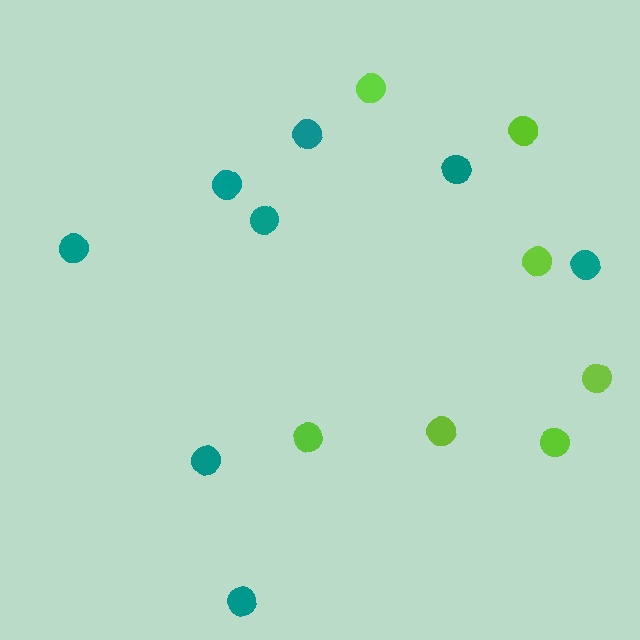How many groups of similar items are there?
There are 2 groups: one group of lime circles (7) and one group of teal circles (8).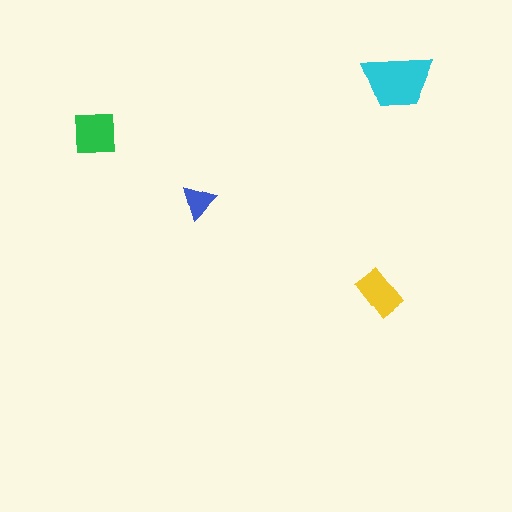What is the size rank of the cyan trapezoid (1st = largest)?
1st.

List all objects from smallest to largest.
The blue triangle, the yellow rectangle, the green square, the cyan trapezoid.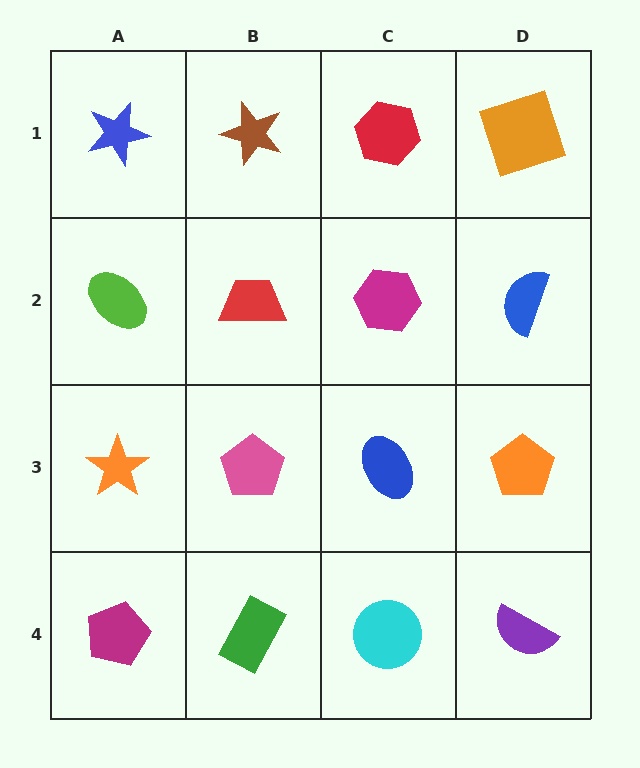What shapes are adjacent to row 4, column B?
A pink pentagon (row 3, column B), a magenta pentagon (row 4, column A), a cyan circle (row 4, column C).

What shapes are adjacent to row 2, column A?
A blue star (row 1, column A), an orange star (row 3, column A), a red trapezoid (row 2, column B).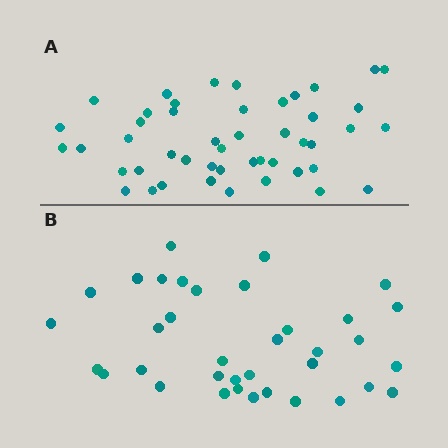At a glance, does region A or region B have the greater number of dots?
Region A (the top region) has more dots.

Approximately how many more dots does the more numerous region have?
Region A has roughly 12 or so more dots than region B.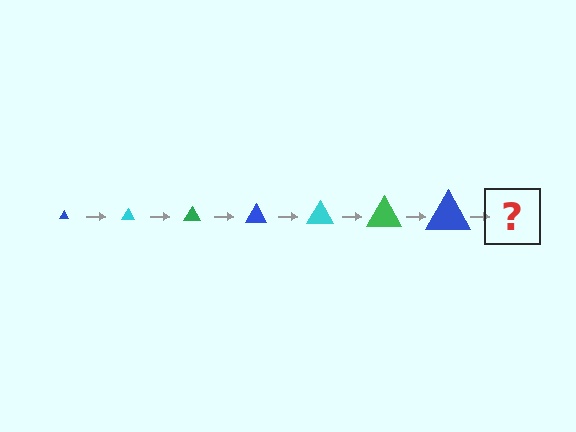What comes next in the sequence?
The next element should be a cyan triangle, larger than the previous one.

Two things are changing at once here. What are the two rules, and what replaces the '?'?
The two rules are that the triangle grows larger each step and the color cycles through blue, cyan, and green. The '?' should be a cyan triangle, larger than the previous one.